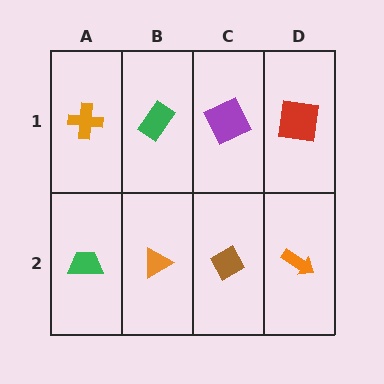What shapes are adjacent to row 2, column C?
A purple square (row 1, column C), an orange triangle (row 2, column B), an orange arrow (row 2, column D).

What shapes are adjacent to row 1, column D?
An orange arrow (row 2, column D), a purple square (row 1, column C).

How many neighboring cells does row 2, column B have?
3.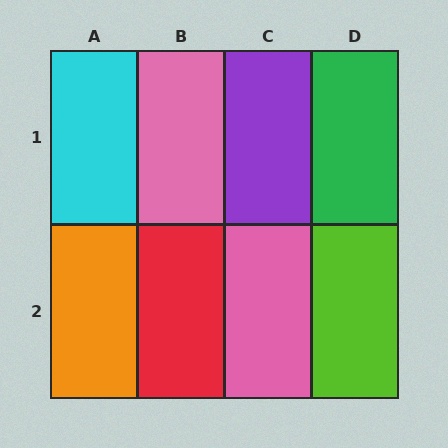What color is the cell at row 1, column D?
Green.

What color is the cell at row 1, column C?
Purple.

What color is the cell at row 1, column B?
Pink.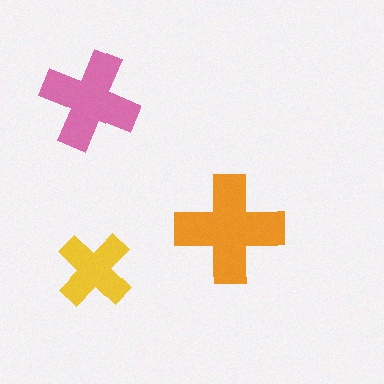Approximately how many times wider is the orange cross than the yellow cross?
About 1.5 times wider.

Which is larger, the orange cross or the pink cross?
The orange one.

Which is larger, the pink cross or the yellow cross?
The pink one.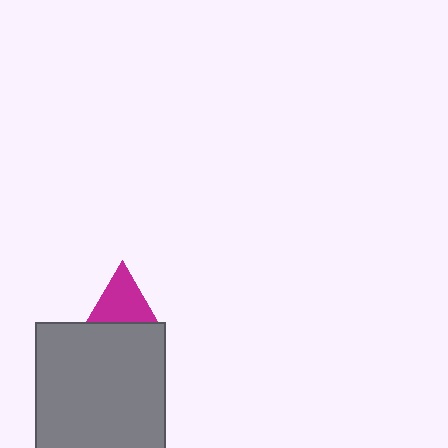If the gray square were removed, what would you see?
You would see the complete magenta triangle.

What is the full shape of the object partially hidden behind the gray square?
The partially hidden object is a magenta triangle.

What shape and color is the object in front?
The object in front is a gray square.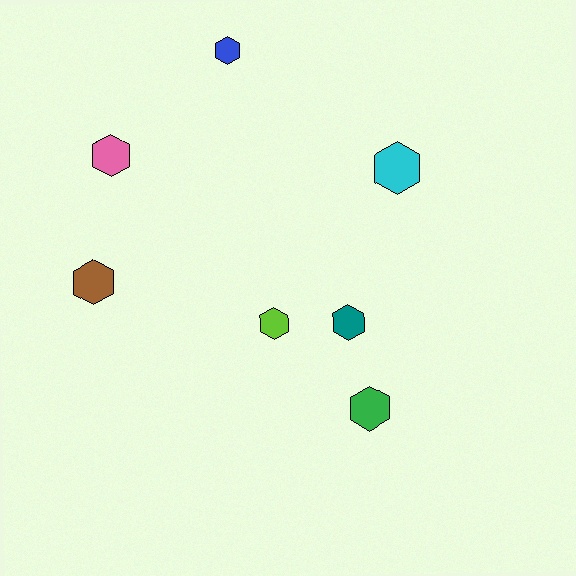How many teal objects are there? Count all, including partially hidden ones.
There is 1 teal object.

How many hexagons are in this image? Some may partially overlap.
There are 7 hexagons.